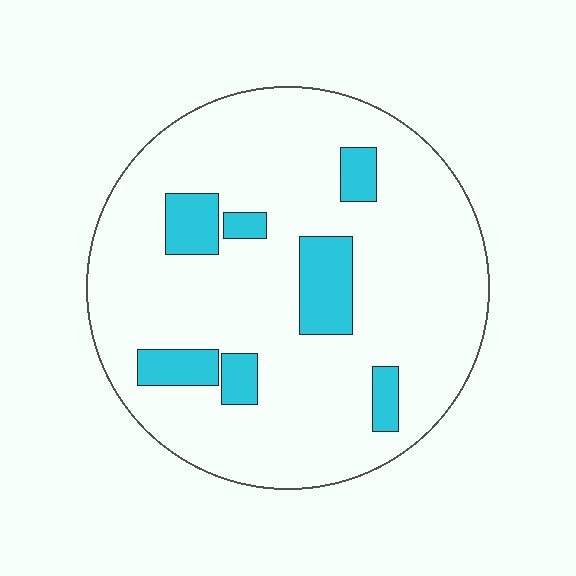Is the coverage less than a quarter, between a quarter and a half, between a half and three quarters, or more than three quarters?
Less than a quarter.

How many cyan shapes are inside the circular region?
7.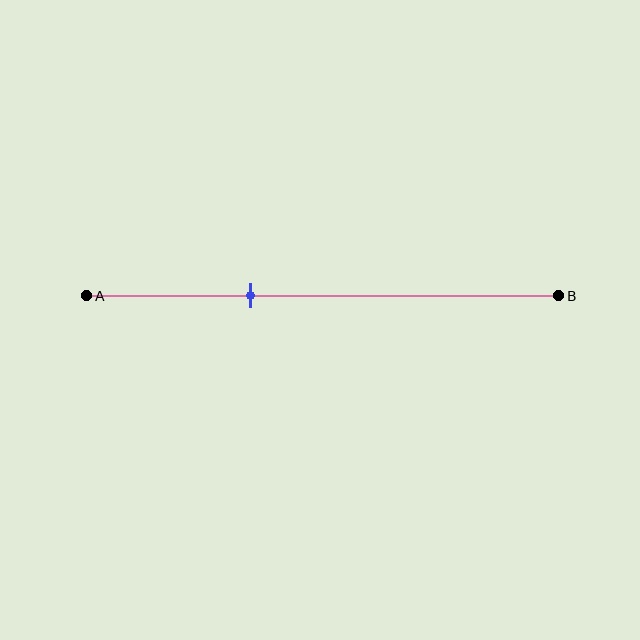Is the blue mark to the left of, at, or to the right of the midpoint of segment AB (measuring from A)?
The blue mark is to the left of the midpoint of segment AB.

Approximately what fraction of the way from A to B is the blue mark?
The blue mark is approximately 35% of the way from A to B.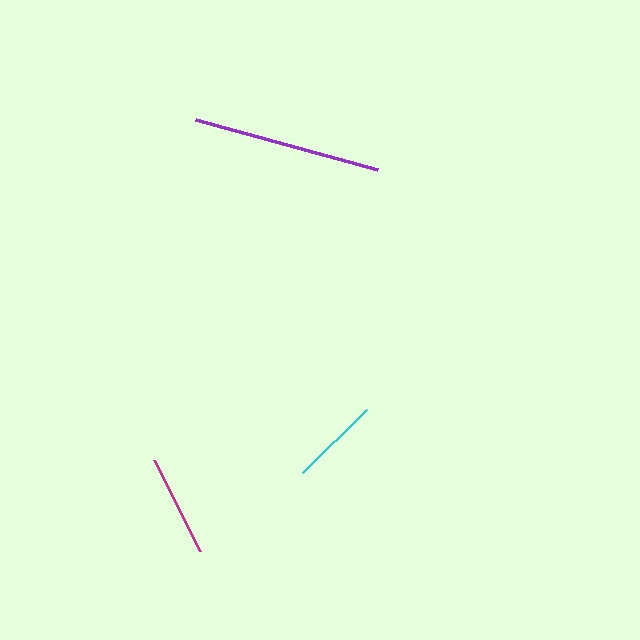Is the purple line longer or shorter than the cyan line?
The purple line is longer than the cyan line.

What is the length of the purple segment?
The purple segment is approximately 189 pixels long.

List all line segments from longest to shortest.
From longest to shortest: purple, magenta, cyan.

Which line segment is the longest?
The purple line is the longest at approximately 189 pixels.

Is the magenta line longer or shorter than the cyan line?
The magenta line is longer than the cyan line.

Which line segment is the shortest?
The cyan line is the shortest at approximately 90 pixels.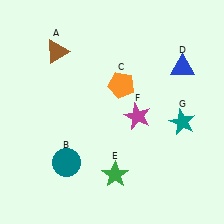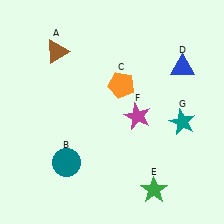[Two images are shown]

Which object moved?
The green star (E) moved right.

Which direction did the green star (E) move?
The green star (E) moved right.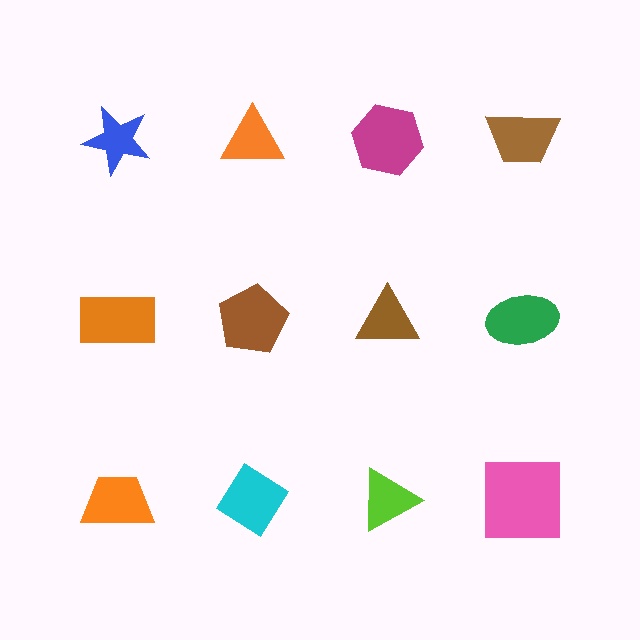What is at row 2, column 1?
An orange rectangle.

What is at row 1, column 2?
An orange triangle.